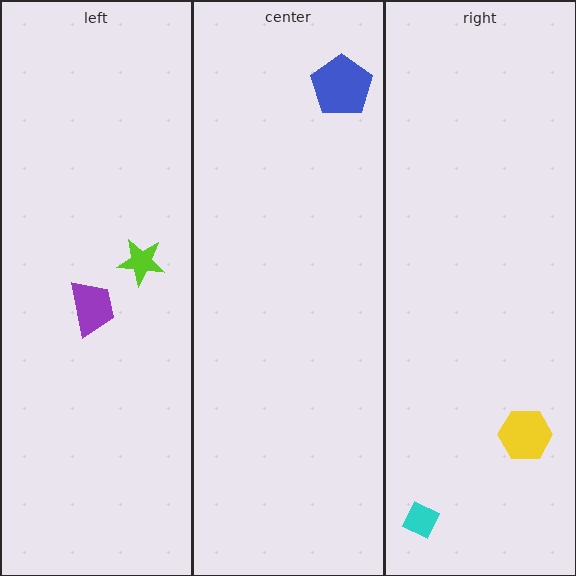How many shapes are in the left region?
2.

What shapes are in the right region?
The cyan diamond, the yellow hexagon.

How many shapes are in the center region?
1.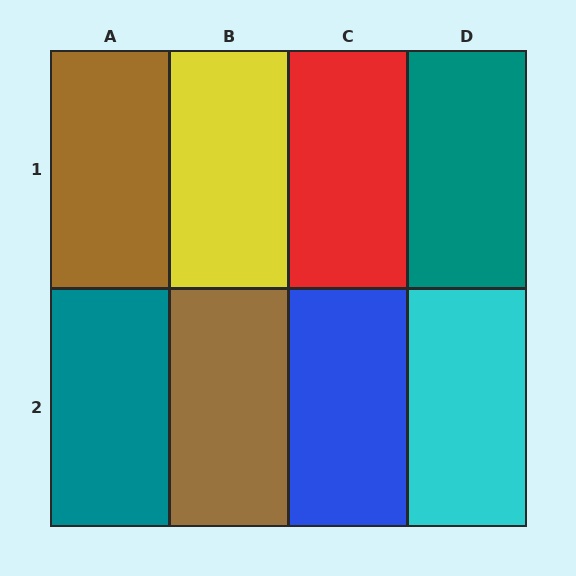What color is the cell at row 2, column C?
Blue.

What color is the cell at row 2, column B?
Brown.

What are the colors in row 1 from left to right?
Brown, yellow, red, teal.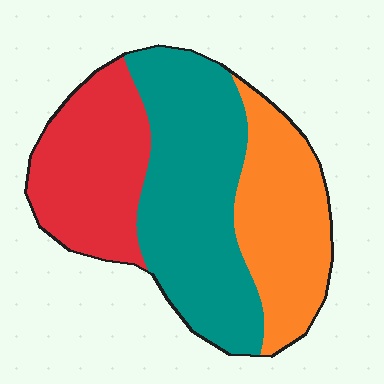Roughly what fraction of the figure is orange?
Orange takes up between a quarter and a half of the figure.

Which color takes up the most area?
Teal, at roughly 45%.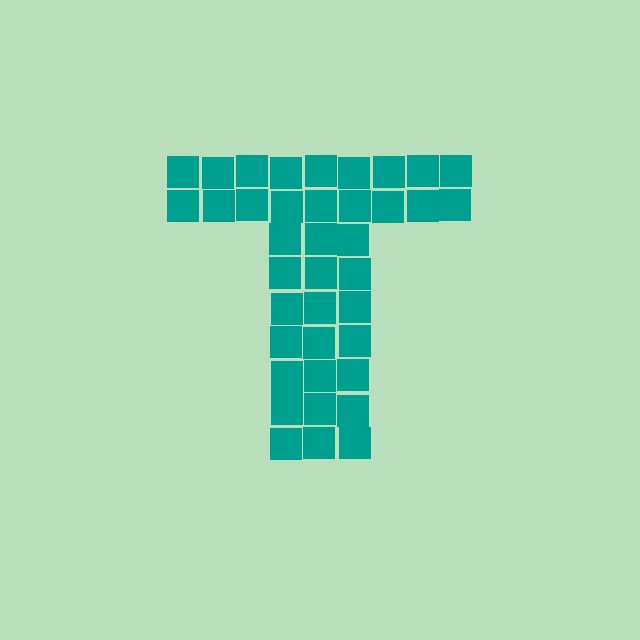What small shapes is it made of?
It is made of small squares.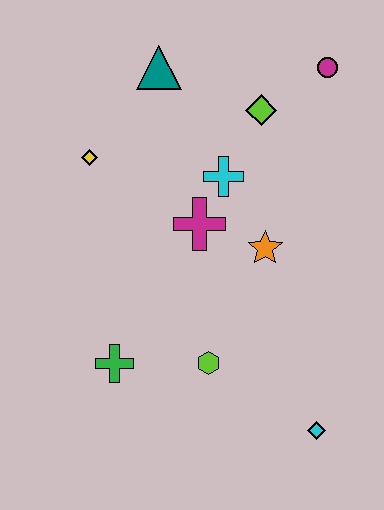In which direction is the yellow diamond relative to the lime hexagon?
The yellow diamond is above the lime hexagon.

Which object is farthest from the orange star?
The teal triangle is farthest from the orange star.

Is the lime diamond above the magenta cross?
Yes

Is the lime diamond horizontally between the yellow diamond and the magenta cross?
No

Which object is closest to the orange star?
The magenta cross is closest to the orange star.